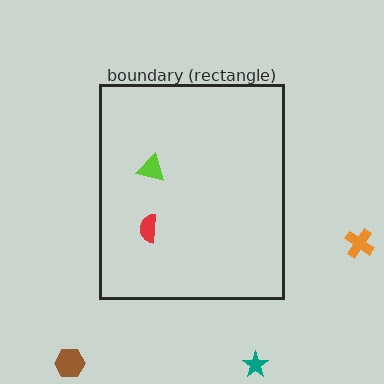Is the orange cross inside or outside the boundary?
Outside.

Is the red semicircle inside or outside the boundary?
Inside.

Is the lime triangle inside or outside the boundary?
Inside.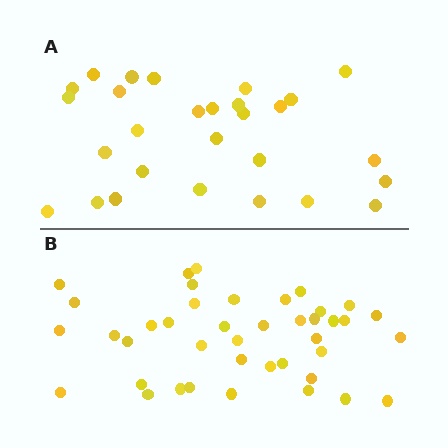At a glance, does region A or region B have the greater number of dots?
Region B (the bottom region) has more dots.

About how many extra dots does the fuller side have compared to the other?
Region B has approximately 15 more dots than region A.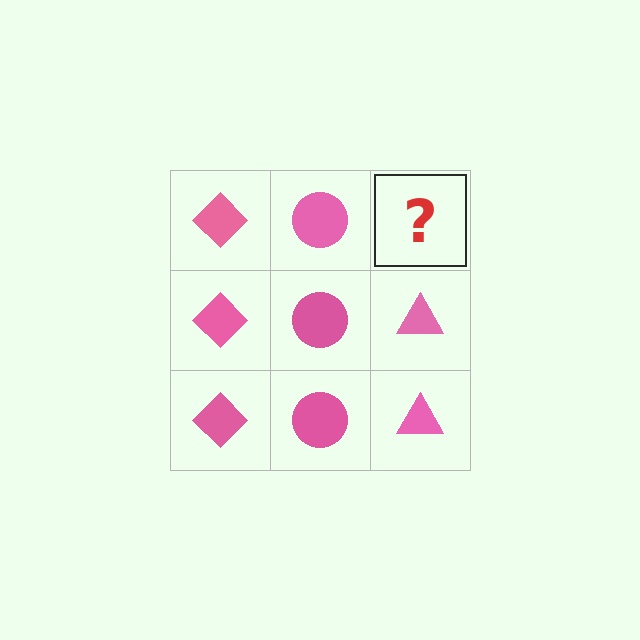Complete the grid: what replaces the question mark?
The question mark should be replaced with a pink triangle.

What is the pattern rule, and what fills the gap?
The rule is that each column has a consistent shape. The gap should be filled with a pink triangle.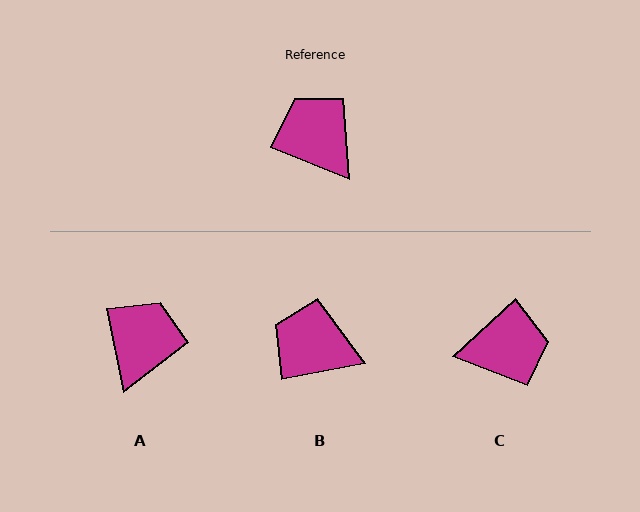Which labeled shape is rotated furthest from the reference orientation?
C, about 115 degrees away.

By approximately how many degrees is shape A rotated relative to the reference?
Approximately 56 degrees clockwise.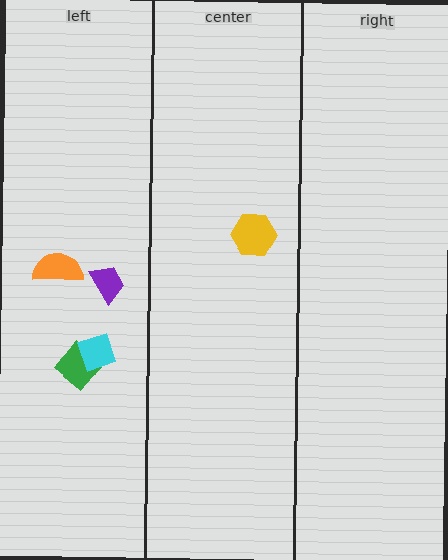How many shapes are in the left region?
4.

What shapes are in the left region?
The purple trapezoid, the green diamond, the cyan diamond, the orange semicircle.